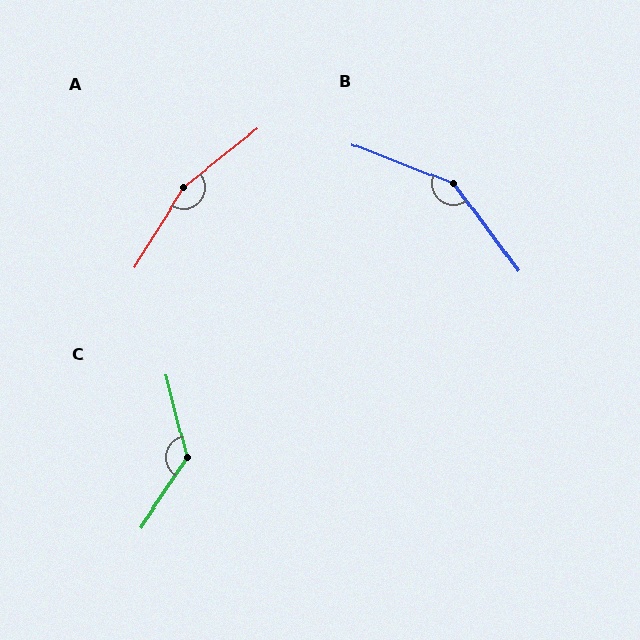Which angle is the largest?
A, at approximately 160 degrees.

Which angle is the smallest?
C, at approximately 133 degrees.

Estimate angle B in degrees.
Approximately 148 degrees.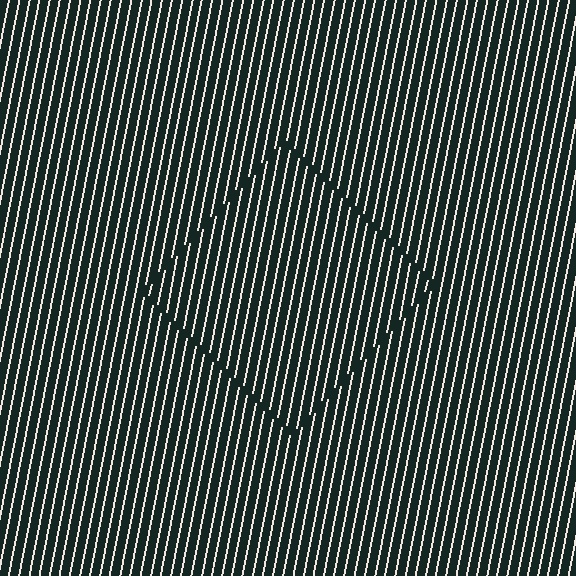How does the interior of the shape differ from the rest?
The interior of the shape contains the same grating, shifted by half a period — the contour is defined by the phase discontinuity where line-ends from the inner and outer gratings abut.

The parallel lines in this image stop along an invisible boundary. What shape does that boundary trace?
An illusory square. The interior of the shape contains the same grating, shifted by half a period — the contour is defined by the phase discontinuity where line-ends from the inner and outer gratings abut.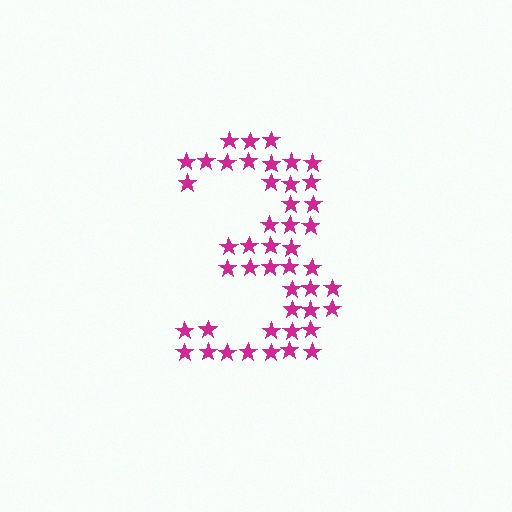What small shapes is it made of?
It is made of small stars.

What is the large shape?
The large shape is the digit 3.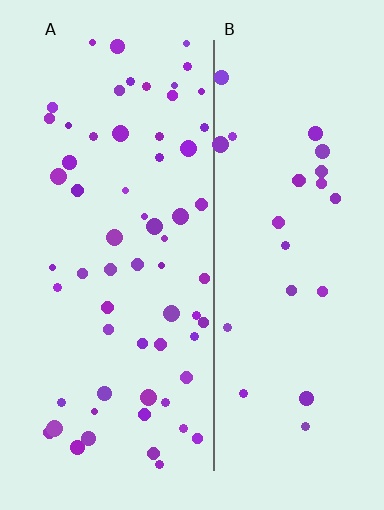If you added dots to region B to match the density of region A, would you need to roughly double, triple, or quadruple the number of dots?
Approximately double.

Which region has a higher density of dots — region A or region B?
A (the left).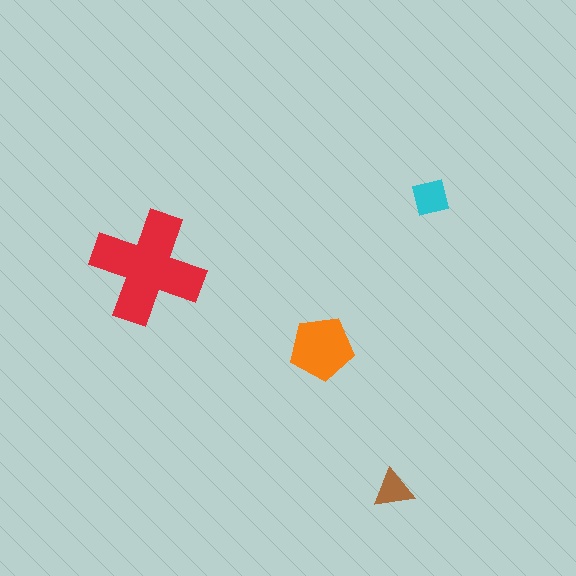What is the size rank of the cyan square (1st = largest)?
3rd.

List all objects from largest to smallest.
The red cross, the orange pentagon, the cyan square, the brown triangle.